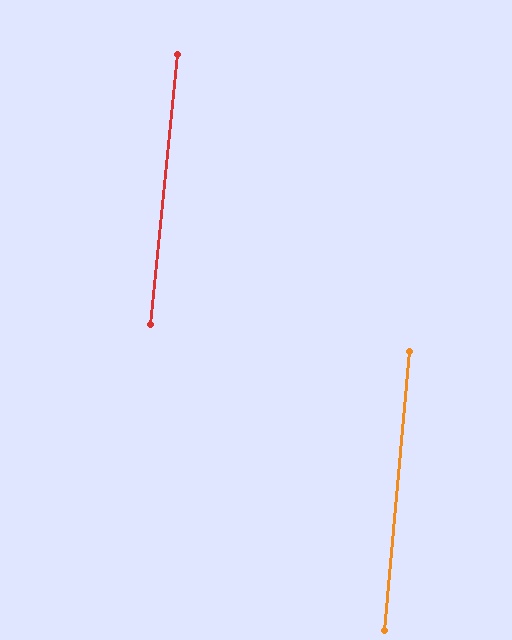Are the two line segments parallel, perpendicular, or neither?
Parallel — their directions differ by only 0.6°.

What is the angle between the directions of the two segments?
Approximately 1 degree.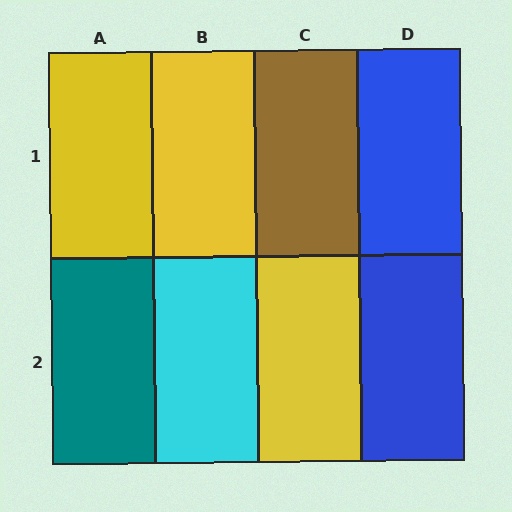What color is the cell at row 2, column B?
Cyan.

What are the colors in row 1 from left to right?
Yellow, yellow, brown, blue.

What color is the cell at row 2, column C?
Yellow.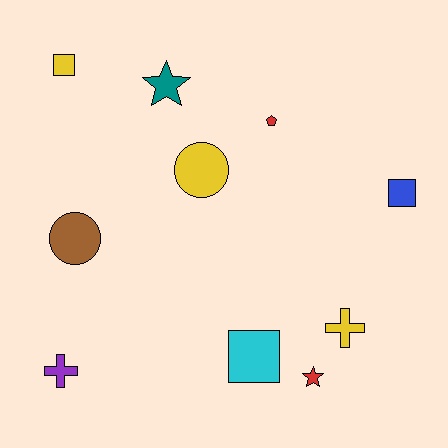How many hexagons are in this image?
There are no hexagons.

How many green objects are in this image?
There are no green objects.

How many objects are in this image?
There are 10 objects.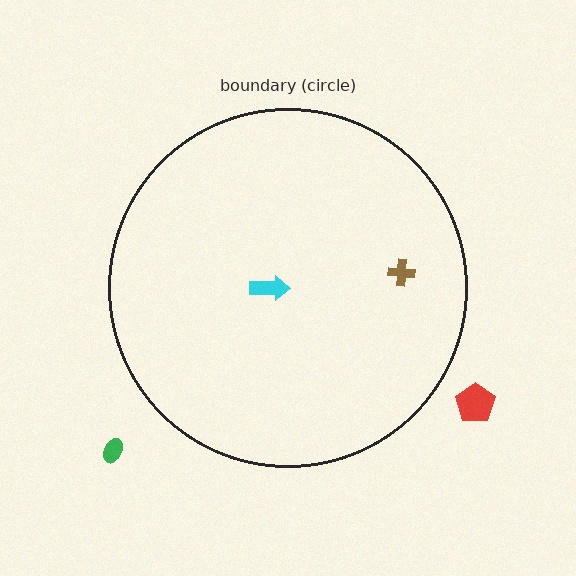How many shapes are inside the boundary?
2 inside, 2 outside.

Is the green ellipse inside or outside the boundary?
Outside.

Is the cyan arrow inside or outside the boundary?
Inside.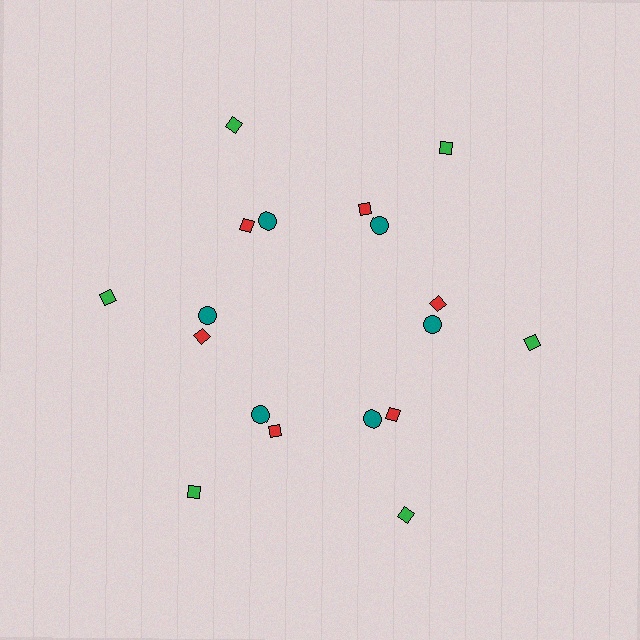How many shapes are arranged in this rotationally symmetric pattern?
There are 18 shapes, arranged in 6 groups of 3.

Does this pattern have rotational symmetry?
Yes, this pattern has 6-fold rotational symmetry. It looks the same after rotating 60 degrees around the center.